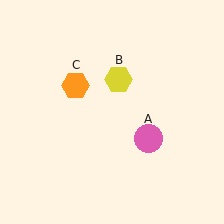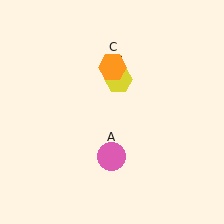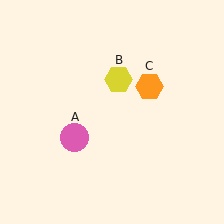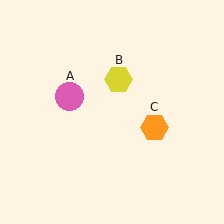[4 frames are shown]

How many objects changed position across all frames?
2 objects changed position: pink circle (object A), orange hexagon (object C).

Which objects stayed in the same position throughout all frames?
Yellow hexagon (object B) remained stationary.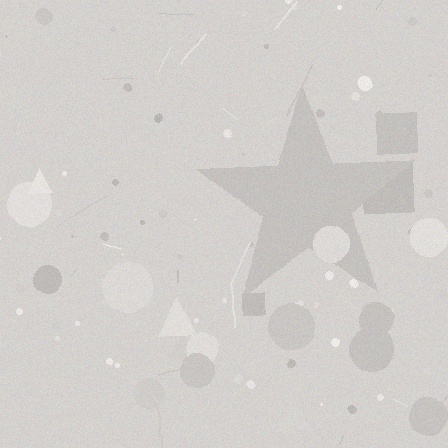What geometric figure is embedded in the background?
A star is embedded in the background.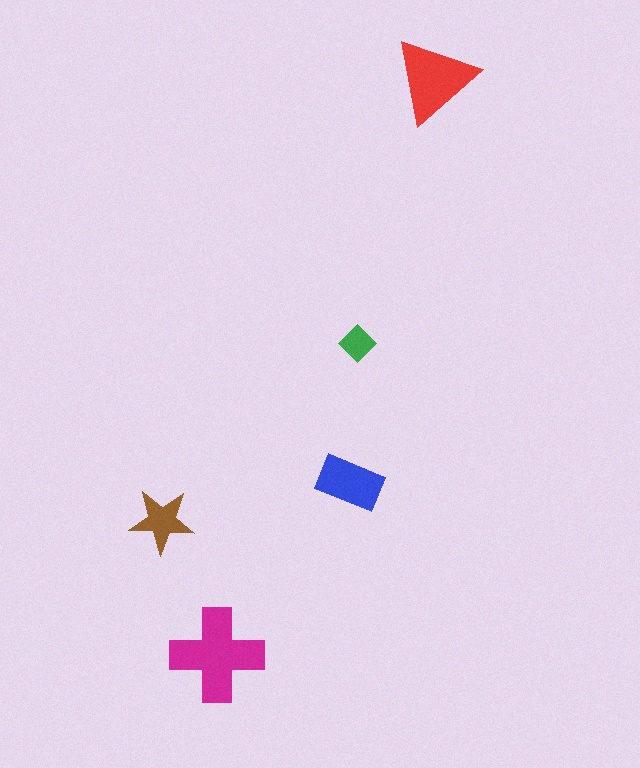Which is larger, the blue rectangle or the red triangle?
The red triangle.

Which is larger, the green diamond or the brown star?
The brown star.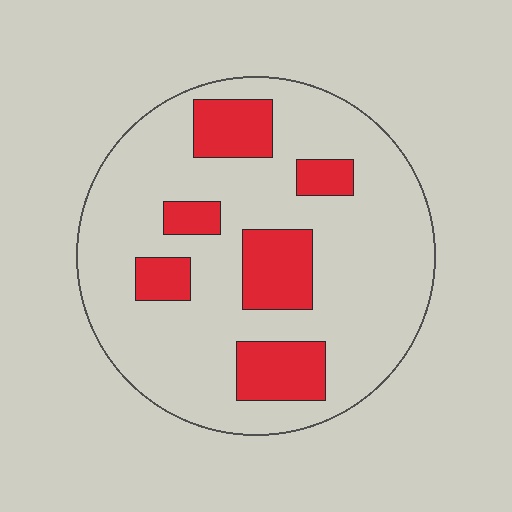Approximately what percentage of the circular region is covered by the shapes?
Approximately 20%.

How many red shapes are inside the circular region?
6.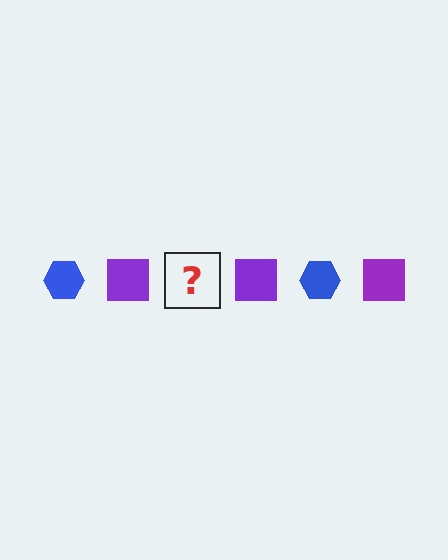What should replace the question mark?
The question mark should be replaced with a blue hexagon.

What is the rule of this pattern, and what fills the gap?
The rule is that the pattern alternates between blue hexagon and purple square. The gap should be filled with a blue hexagon.